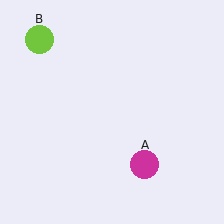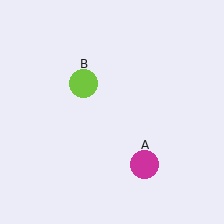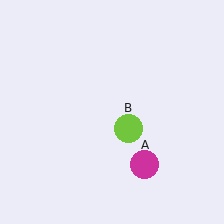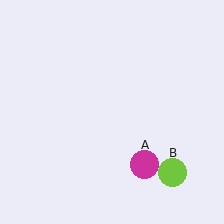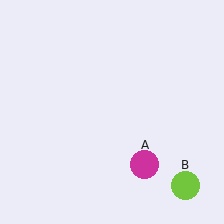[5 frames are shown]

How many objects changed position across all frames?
1 object changed position: lime circle (object B).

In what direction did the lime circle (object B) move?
The lime circle (object B) moved down and to the right.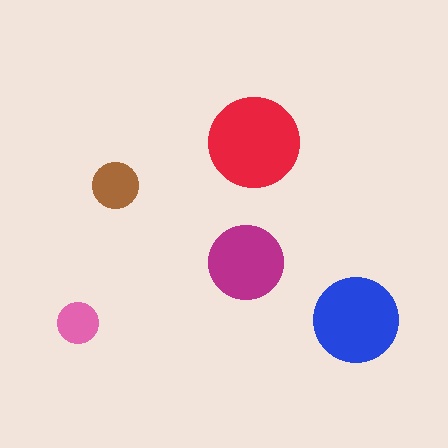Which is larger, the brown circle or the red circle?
The red one.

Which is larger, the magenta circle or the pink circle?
The magenta one.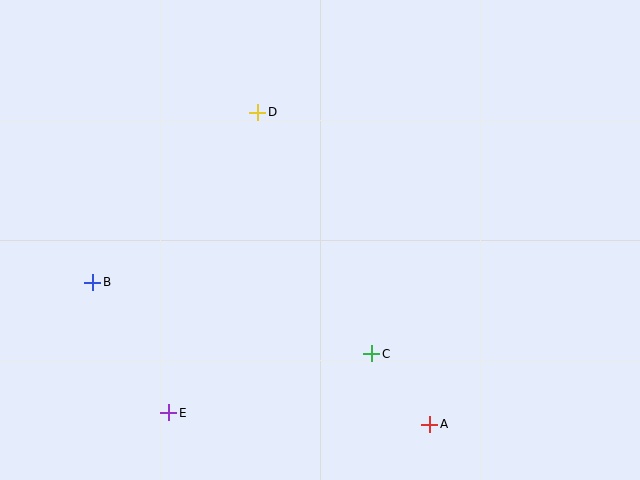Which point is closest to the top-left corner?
Point D is closest to the top-left corner.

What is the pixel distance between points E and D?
The distance between E and D is 313 pixels.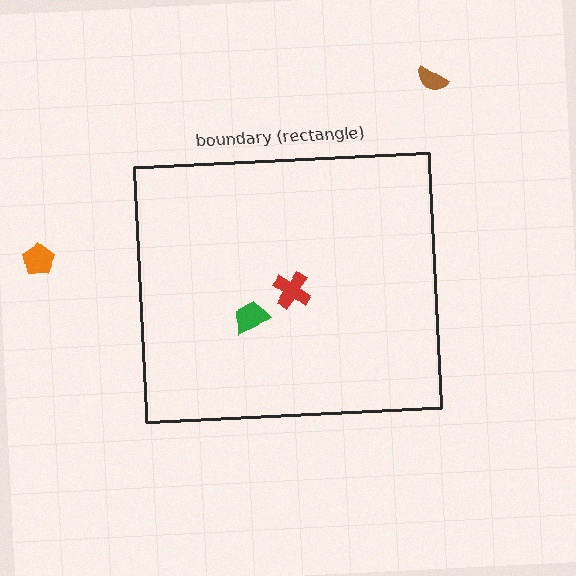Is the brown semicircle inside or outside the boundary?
Outside.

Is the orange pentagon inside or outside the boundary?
Outside.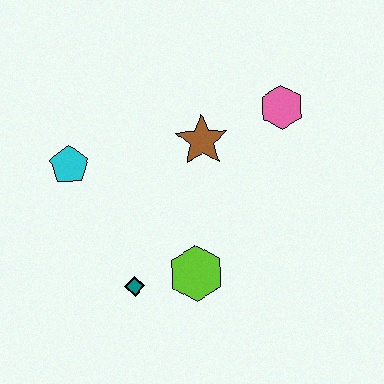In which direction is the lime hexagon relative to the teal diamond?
The lime hexagon is to the right of the teal diamond.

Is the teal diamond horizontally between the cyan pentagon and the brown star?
Yes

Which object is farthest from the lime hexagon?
The pink hexagon is farthest from the lime hexagon.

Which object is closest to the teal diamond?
The lime hexagon is closest to the teal diamond.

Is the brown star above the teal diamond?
Yes